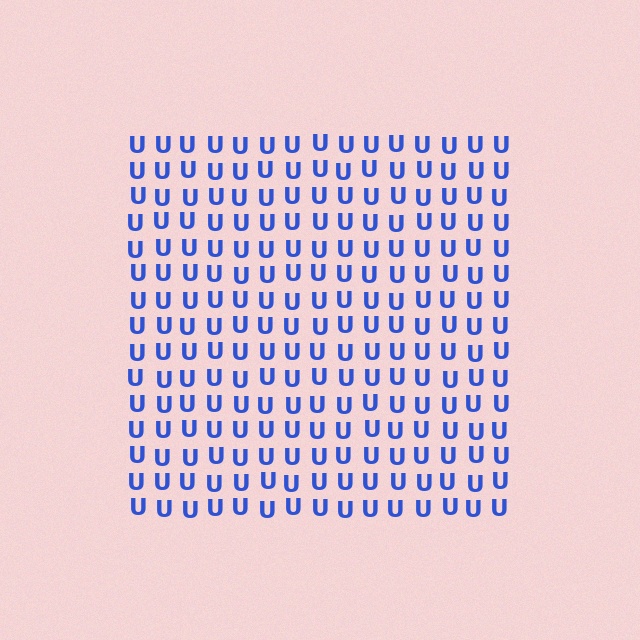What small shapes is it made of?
It is made of small letter U's.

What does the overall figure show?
The overall figure shows a square.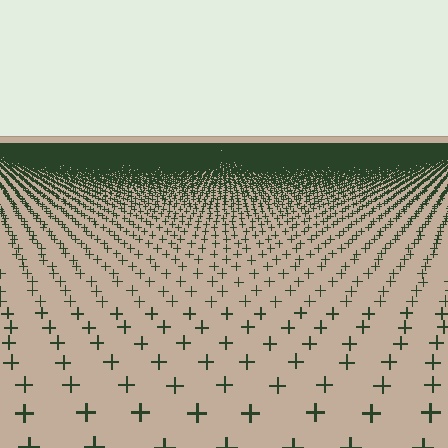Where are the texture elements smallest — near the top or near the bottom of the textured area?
Near the top.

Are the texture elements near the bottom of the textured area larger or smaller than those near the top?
Larger. Near the bottom, elements are closer to the viewer and appear at a bigger on-screen size.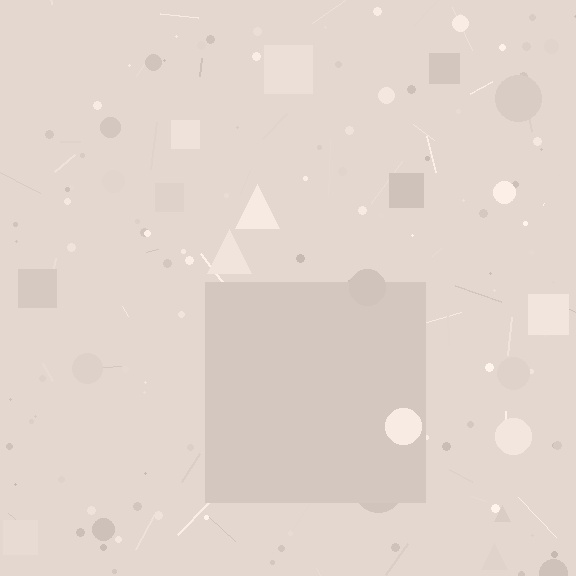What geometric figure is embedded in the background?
A square is embedded in the background.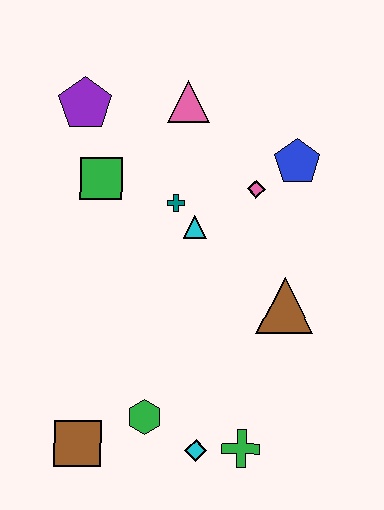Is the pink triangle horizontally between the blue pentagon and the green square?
Yes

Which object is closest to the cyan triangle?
The teal cross is closest to the cyan triangle.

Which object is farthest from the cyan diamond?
The purple pentagon is farthest from the cyan diamond.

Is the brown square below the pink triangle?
Yes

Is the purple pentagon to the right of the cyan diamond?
No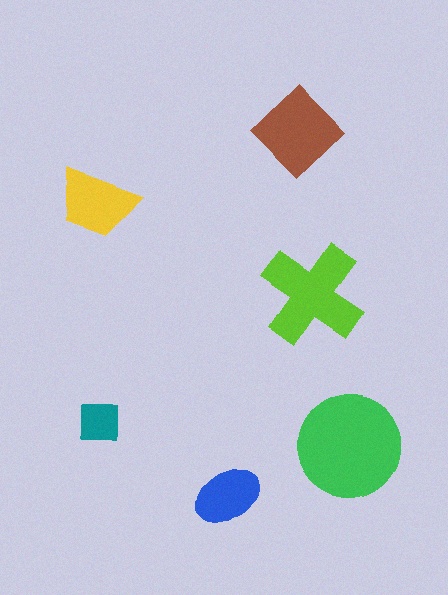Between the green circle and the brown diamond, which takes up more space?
The green circle.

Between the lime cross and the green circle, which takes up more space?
The green circle.